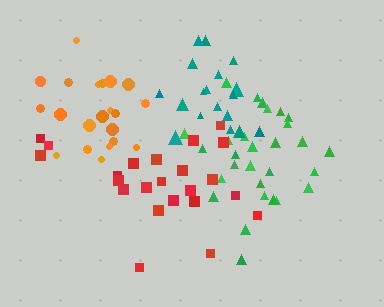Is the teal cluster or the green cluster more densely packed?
Green.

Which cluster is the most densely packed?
Green.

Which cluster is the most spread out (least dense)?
Red.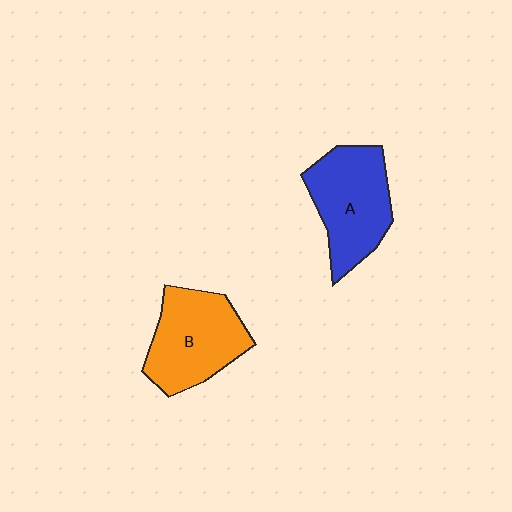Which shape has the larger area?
Shape A (blue).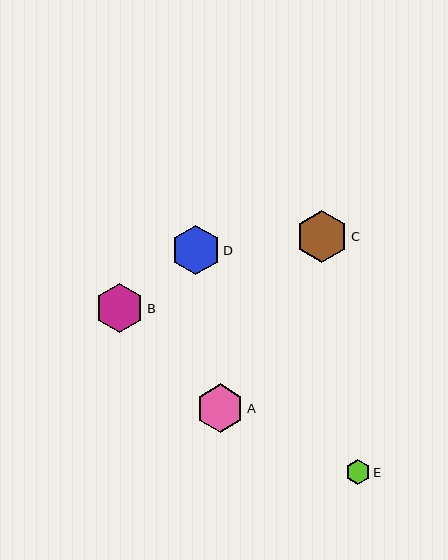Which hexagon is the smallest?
Hexagon E is the smallest with a size of approximately 25 pixels.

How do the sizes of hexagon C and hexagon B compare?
Hexagon C and hexagon B are approximately the same size.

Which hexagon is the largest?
Hexagon C is the largest with a size of approximately 52 pixels.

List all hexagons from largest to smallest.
From largest to smallest: C, B, D, A, E.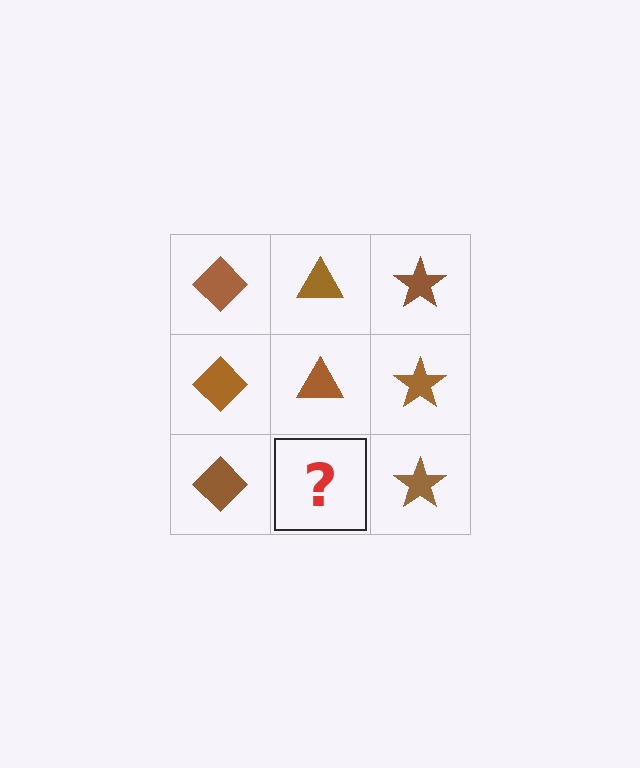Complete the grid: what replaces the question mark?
The question mark should be replaced with a brown triangle.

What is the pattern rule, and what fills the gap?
The rule is that each column has a consistent shape. The gap should be filled with a brown triangle.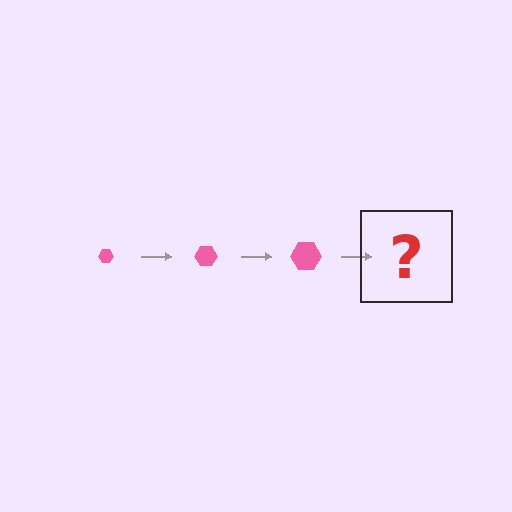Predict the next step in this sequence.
The next step is a pink hexagon, larger than the previous one.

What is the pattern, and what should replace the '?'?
The pattern is that the hexagon gets progressively larger each step. The '?' should be a pink hexagon, larger than the previous one.